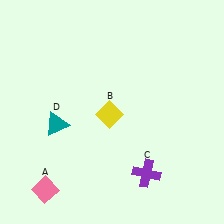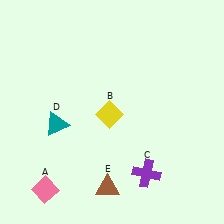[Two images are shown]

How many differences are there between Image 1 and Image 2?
There is 1 difference between the two images.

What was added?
A brown triangle (E) was added in Image 2.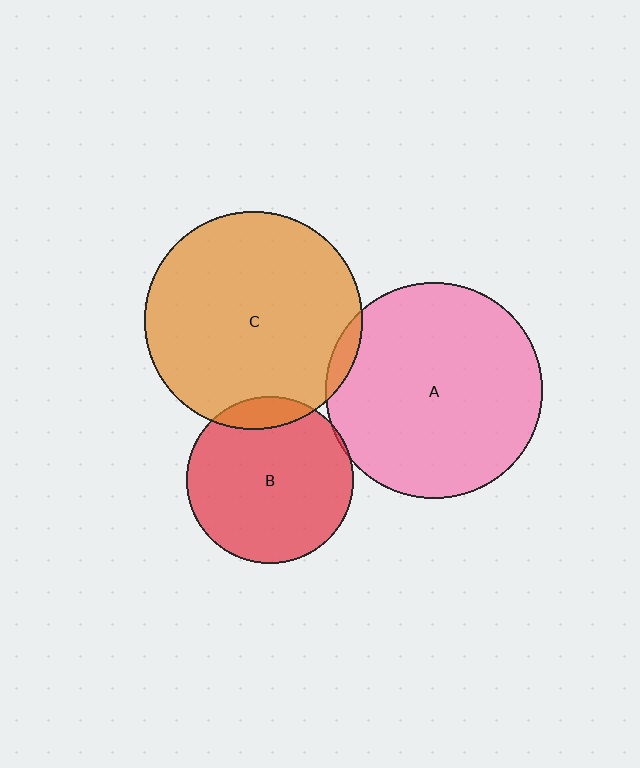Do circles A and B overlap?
Yes.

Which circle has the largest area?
Circle C (orange).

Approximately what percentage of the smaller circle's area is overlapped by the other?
Approximately 5%.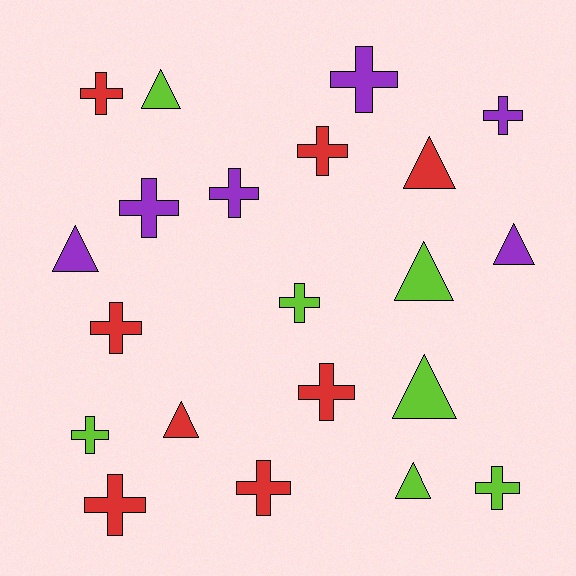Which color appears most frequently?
Red, with 8 objects.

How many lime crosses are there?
There are 3 lime crosses.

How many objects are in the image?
There are 21 objects.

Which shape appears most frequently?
Cross, with 13 objects.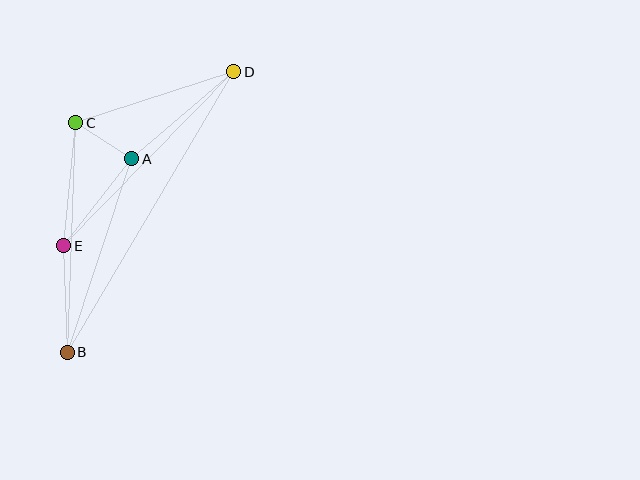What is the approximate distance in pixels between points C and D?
The distance between C and D is approximately 166 pixels.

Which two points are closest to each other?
Points A and C are closest to each other.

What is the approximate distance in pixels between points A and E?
The distance between A and E is approximately 110 pixels.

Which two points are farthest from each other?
Points B and D are farthest from each other.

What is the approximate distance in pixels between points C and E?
The distance between C and E is approximately 124 pixels.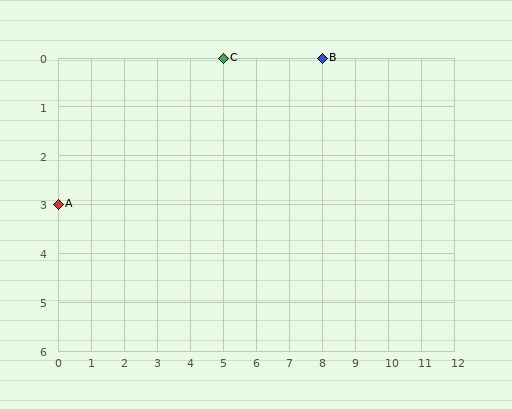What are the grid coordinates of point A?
Point A is at grid coordinates (0, 3).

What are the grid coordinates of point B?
Point B is at grid coordinates (8, 0).